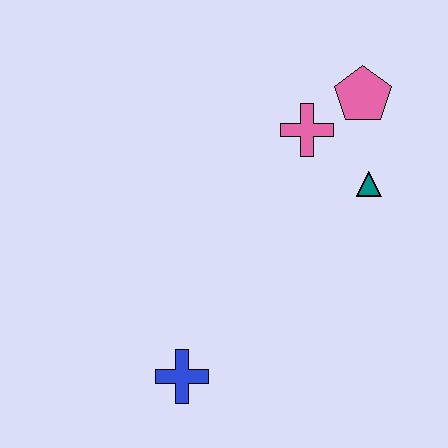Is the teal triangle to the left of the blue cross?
No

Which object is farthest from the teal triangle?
The blue cross is farthest from the teal triangle.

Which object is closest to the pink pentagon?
The pink cross is closest to the pink pentagon.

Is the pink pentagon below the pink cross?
No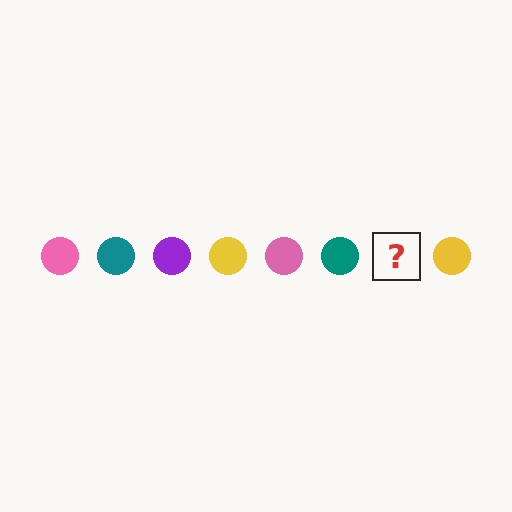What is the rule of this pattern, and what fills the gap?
The rule is that the pattern cycles through pink, teal, purple, yellow circles. The gap should be filled with a purple circle.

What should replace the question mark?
The question mark should be replaced with a purple circle.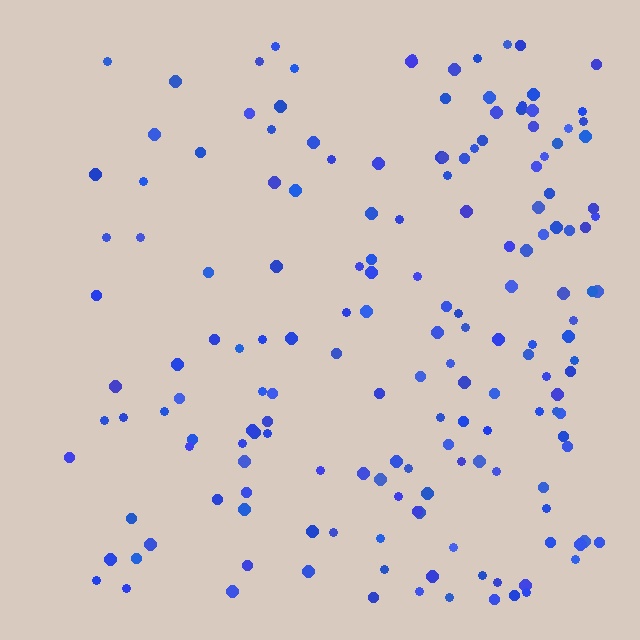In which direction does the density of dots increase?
From left to right, with the right side densest.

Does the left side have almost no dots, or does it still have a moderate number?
Still a moderate number, just noticeably fewer than the right.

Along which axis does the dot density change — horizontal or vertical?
Horizontal.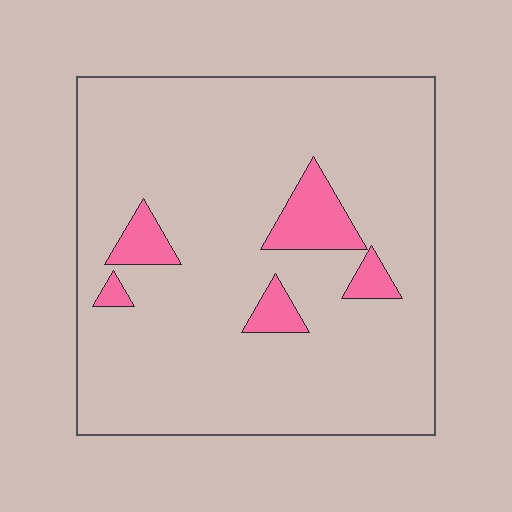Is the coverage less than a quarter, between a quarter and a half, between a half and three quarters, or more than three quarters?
Less than a quarter.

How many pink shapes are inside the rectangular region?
5.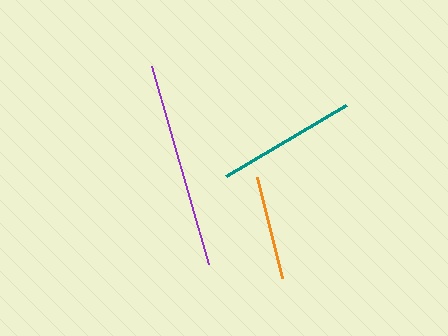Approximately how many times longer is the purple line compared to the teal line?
The purple line is approximately 1.5 times the length of the teal line.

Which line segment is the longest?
The purple line is the longest at approximately 206 pixels.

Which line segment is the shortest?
The orange line is the shortest at approximately 104 pixels.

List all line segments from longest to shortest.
From longest to shortest: purple, teal, orange.